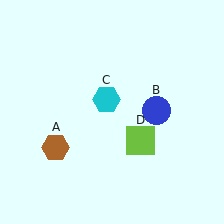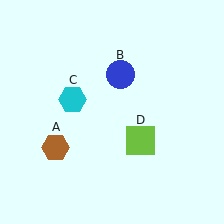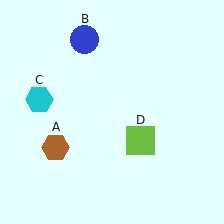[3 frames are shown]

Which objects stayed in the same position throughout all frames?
Brown hexagon (object A) and lime square (object D) remained stationary.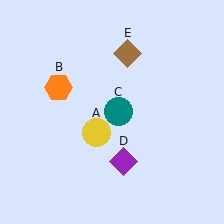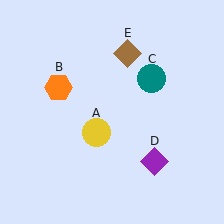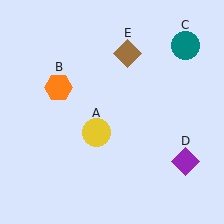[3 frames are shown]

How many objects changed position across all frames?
2 objects changed position: teal circle (object C), purple diamond (object D).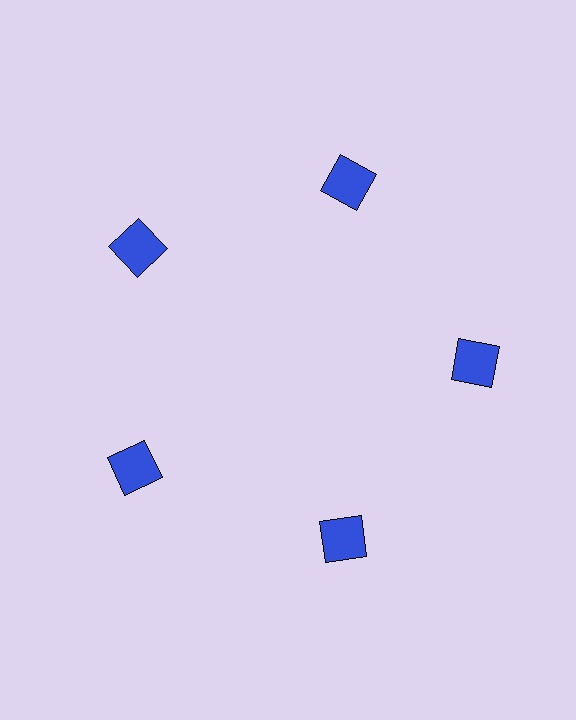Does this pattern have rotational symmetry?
Yes, this pattern has 5-fold rotational symmetry. It looks the same after rotating 72 degrees around the center.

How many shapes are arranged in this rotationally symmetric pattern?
There are 5 shapes, arranged in 5 groups of 1.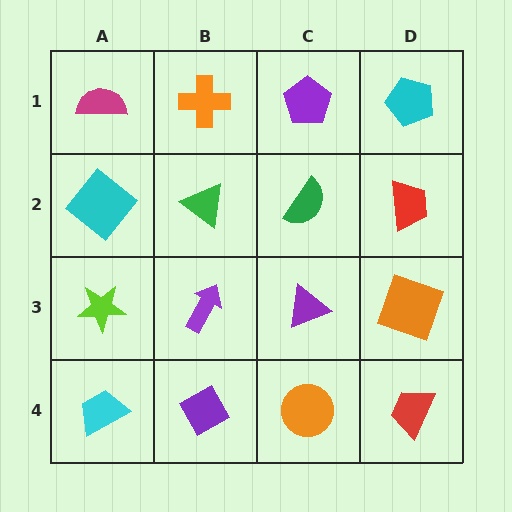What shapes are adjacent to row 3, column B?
A green triangle (row 2, column B), a purple diamond (row 4, column B), a lime star (row 3, column A), a purple triangle (row 3, column C).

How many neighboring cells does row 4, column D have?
2.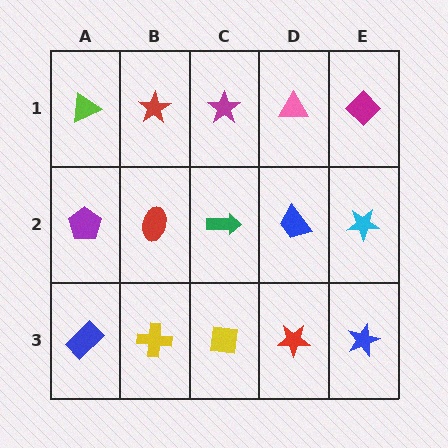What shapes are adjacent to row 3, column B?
A red ellipse (row 2, column B), a blue rectangle (row 3, column A), a yellow square (row 3, column C).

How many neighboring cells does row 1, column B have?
3.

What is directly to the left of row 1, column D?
A magenta star.